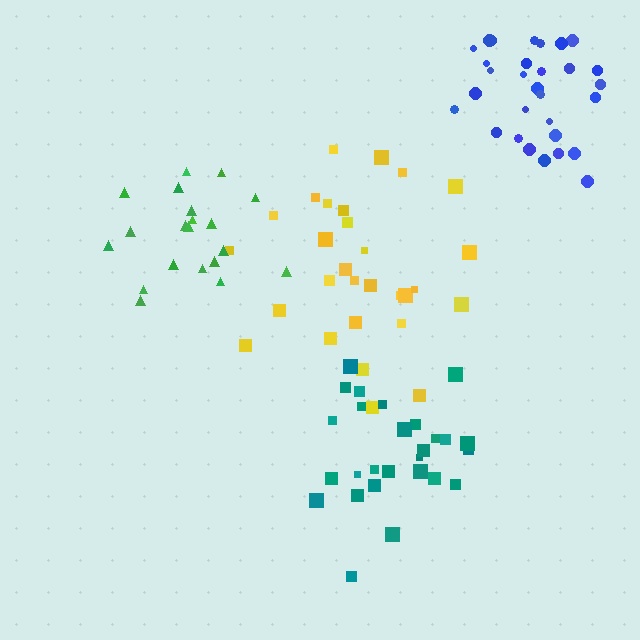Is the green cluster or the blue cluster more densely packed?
Blue.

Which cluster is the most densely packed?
Blue.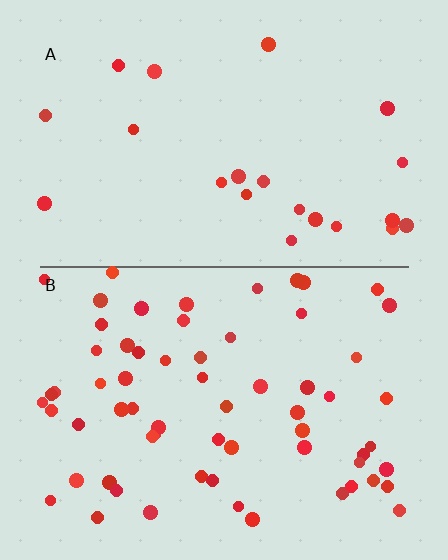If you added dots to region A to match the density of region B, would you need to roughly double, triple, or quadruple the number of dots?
Approximately triple.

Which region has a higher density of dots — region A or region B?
B (the bottom).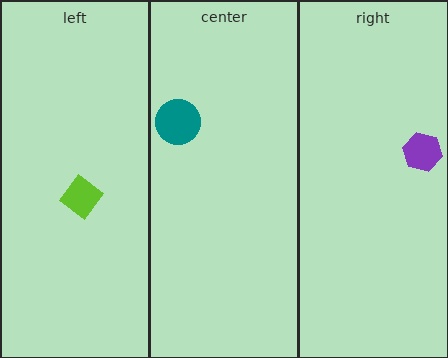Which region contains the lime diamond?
The left region.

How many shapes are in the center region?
1.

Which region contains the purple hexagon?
The right region.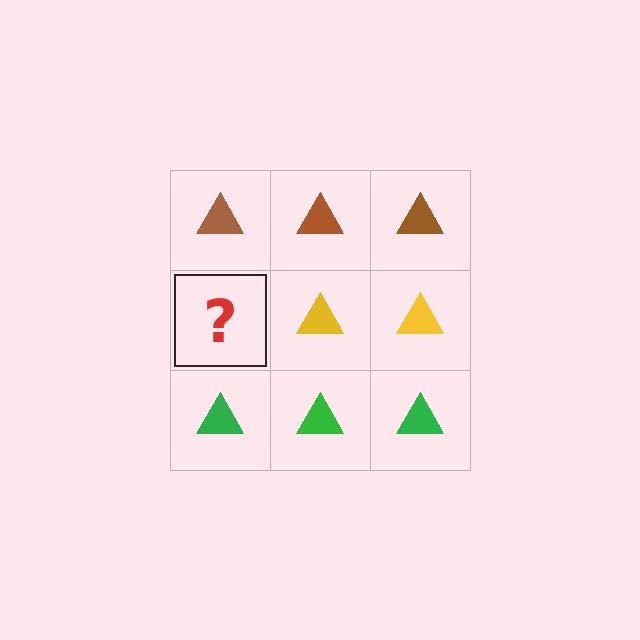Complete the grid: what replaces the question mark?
The question mark should be replaced with a yellow triangle.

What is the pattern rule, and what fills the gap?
The rule is that each row has a consistent color. The gap should be filled with a yellow triangle.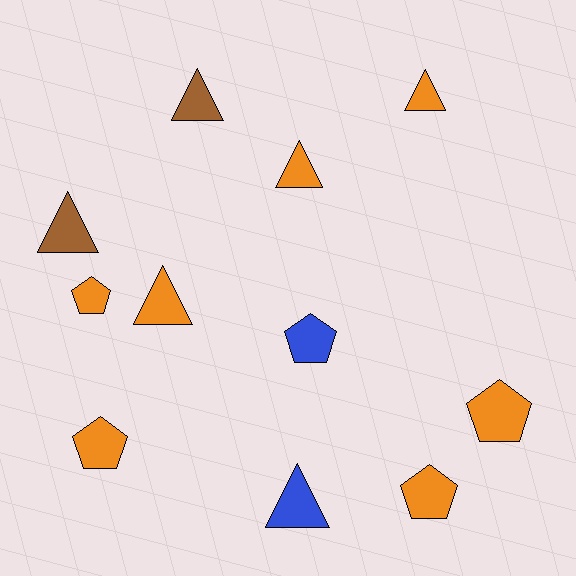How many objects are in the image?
There are 11 objects.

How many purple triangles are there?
There are no purple triangles.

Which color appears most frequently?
Orange, with 7 objects.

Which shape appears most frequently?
Triangle, with 6 objects.